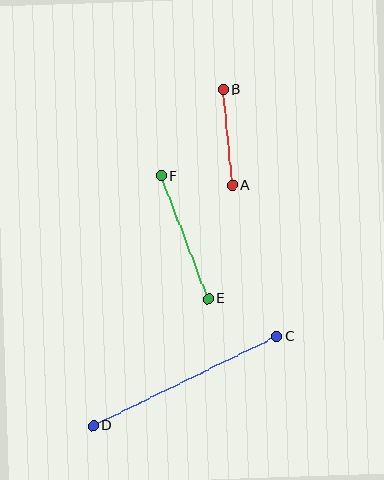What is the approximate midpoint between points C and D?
The midpoint is at approximately (185, 381) pixels.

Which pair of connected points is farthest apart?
Points C and D are farthest apart.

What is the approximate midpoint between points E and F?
The midpoint is at approximately (185, 237) pixels.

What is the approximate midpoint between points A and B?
The midpoint is at approximately (228, 137) pixels.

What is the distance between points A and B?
The distance is approximately 96 pixels.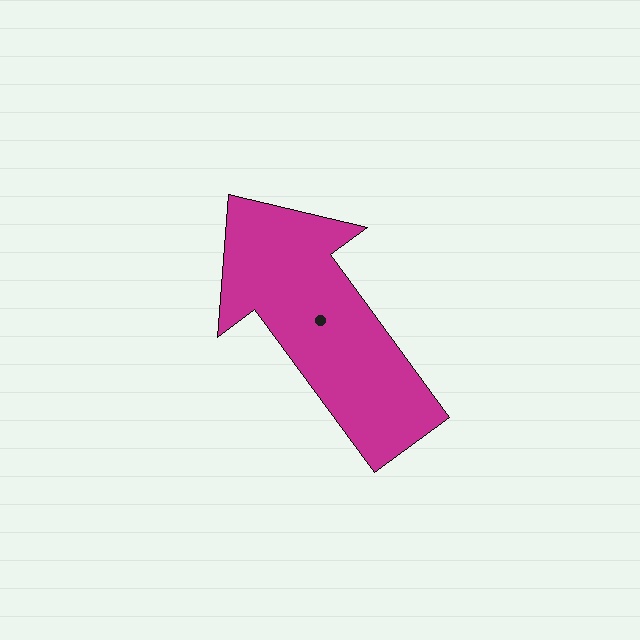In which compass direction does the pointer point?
Northwest.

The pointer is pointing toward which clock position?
Roughly 11 o'clock.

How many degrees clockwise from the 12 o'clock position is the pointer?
Approximately 324 degrees.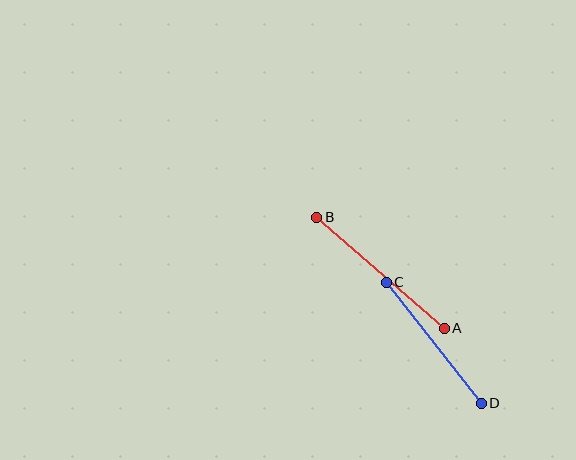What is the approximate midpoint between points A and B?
The midpoint is at approximately (381, 273) pixels.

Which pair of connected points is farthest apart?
Points A and B are farthest apart.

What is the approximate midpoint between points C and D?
The midpoint is at approximately (434, 343) pixels.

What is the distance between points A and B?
The distance is approximately 169 pixels.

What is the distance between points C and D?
The distance is approximately 154 pixels.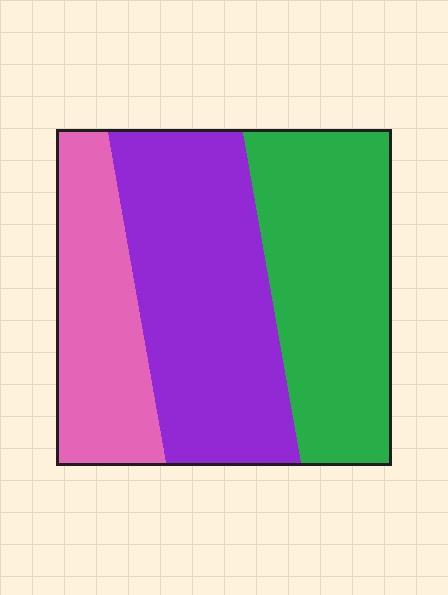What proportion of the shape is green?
Green covers about 35% of the shape.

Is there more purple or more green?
Purple.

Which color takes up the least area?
Pink, at roughly 25%.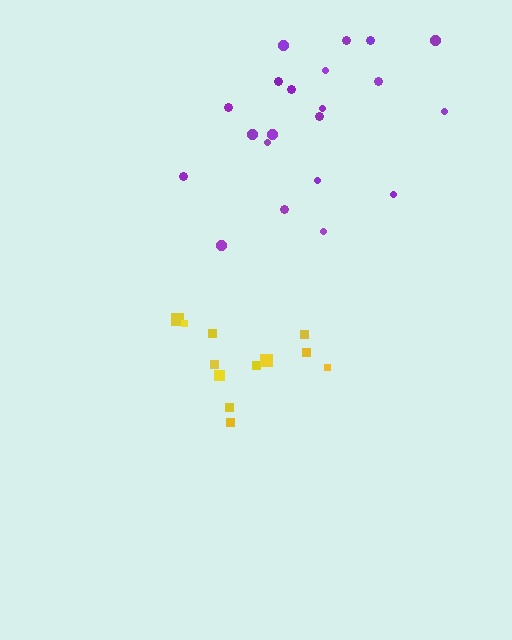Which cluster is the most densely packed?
Yellow.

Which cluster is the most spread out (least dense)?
Purple.